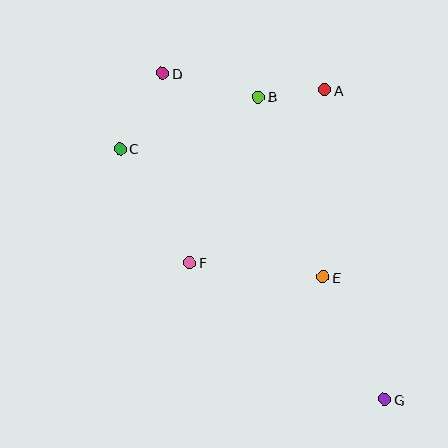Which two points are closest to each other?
Points A and B are closest to each other.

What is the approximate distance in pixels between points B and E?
The distance between B and E is approximately 191 pixels.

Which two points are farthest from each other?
Points D and G are farthest from each other.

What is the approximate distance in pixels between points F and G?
The distance between F and G is approximately 238 pixels.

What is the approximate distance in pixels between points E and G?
The distance between E and G is approximately 137 pixels.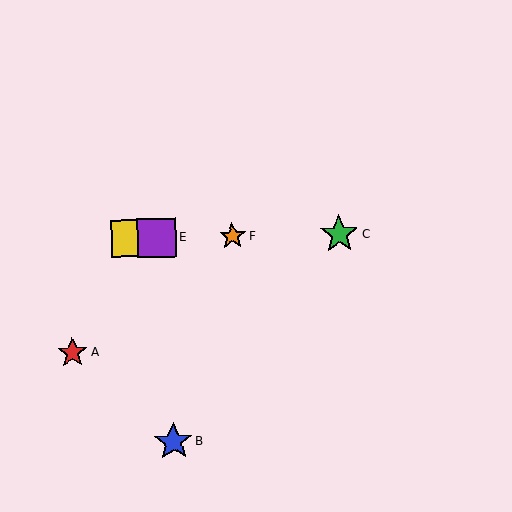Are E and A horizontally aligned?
No, E is at y≈238 and A is at y≈353.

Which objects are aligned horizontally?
Objects C, D, E, F are aligned horizontally.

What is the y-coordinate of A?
Object A is at y≈353.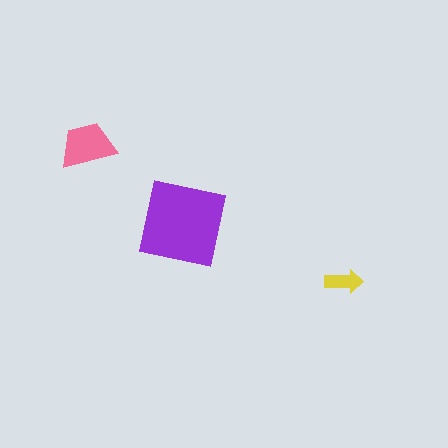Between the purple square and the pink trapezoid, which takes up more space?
The purple square.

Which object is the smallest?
The yellow arrow.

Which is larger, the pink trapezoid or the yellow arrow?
The pink trapezoid.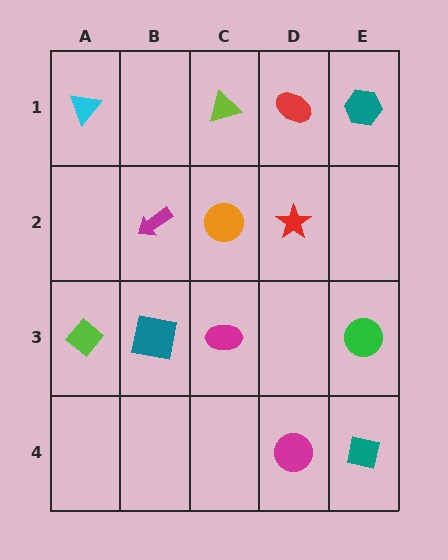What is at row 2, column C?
An orange circle.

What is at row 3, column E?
A green circle.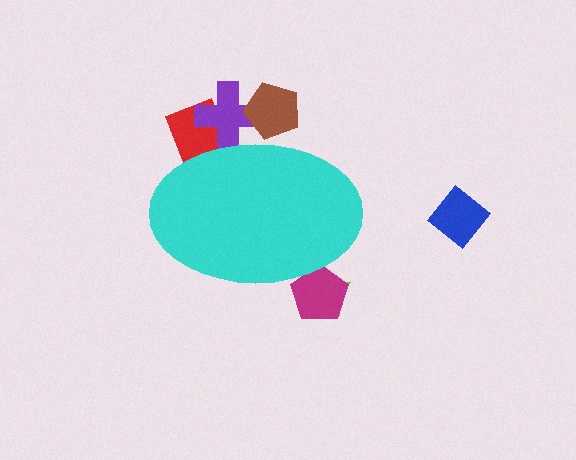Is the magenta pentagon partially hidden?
Yes, the magenta pentagon is partially hidden behind the cyan ellipse.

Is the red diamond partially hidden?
Yes, the red diamond is partially hidden behind the cyan ellipse.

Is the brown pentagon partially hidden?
Yes, the brown pentagon is partially hidden behind the cyan ellipse.